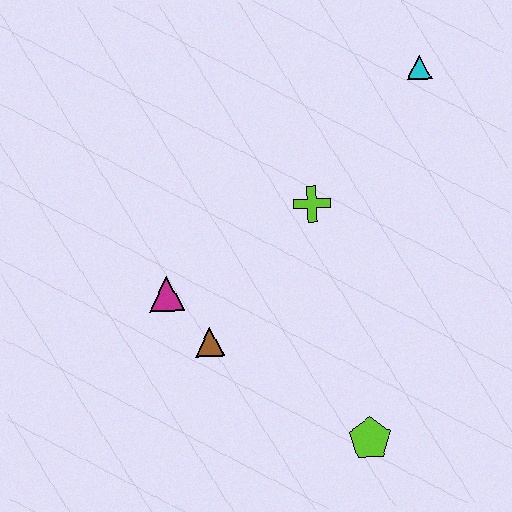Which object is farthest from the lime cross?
The lime pentagon is farthest from the lime cross.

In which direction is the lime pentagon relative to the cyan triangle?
The lime pentagon is below the cyan triangle.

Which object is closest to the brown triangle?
The magenta triangle is closest to the brown triangle.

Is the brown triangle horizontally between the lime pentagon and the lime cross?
No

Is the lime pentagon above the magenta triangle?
No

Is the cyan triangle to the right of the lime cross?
Yes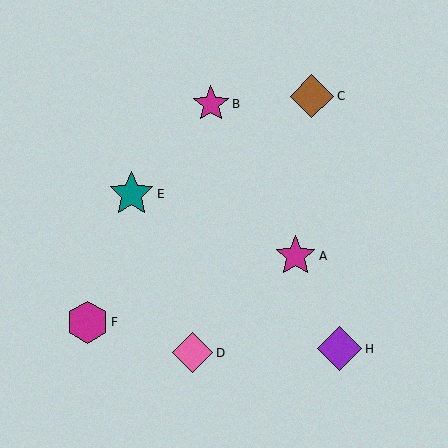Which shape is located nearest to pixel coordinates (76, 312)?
The magenta hexagon (labeled F) at (87, 322) is nearest to that location.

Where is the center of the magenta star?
The center of the magenta star is at (295, 256).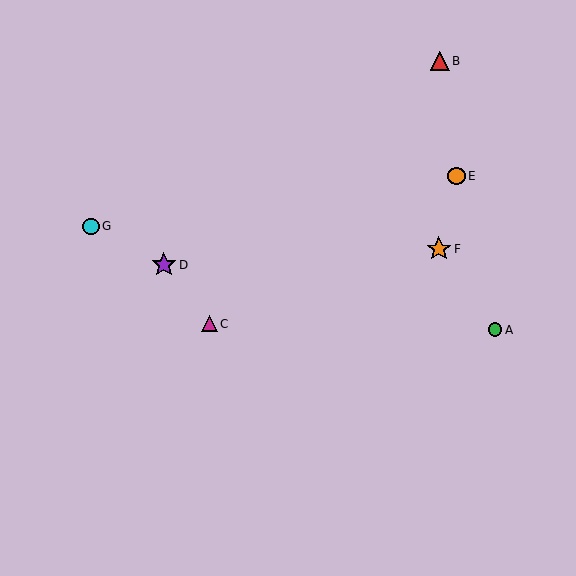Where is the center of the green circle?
The center of the green circle is at (495, 330).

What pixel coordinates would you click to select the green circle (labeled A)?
Click at (495, 330) to select the green circle A.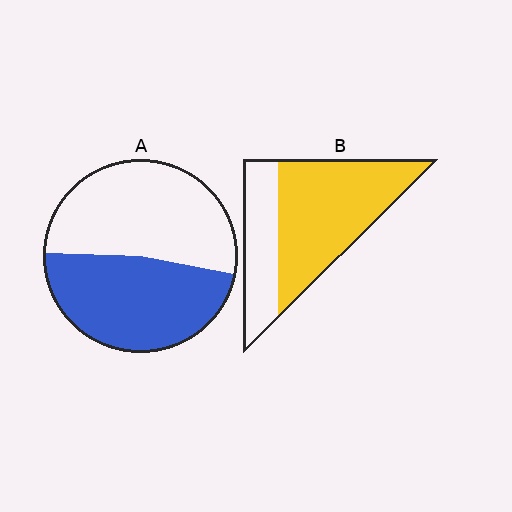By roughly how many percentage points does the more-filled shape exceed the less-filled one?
By roughly 20 percentage points (B over A).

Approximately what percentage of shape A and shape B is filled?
A is approximately 45% and B is approximately 65%.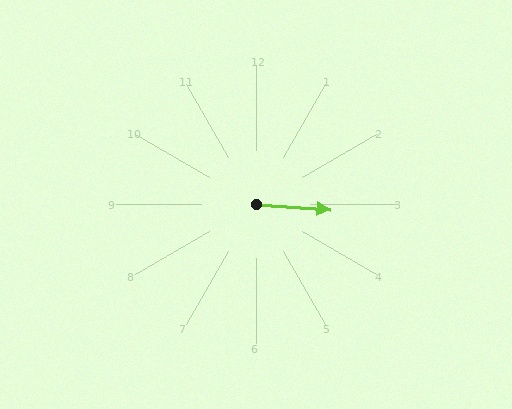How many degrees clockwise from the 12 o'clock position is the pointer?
Approximately 94 degrees.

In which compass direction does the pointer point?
East.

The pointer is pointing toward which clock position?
Roughly 3 o'clock.